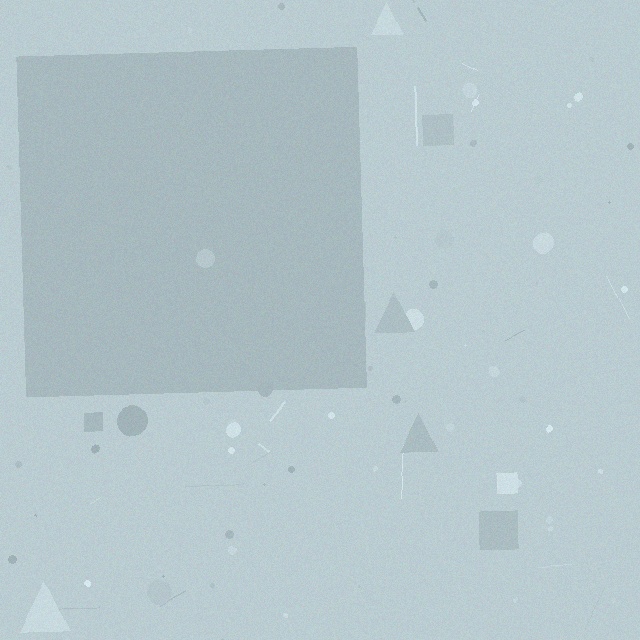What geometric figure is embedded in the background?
A square is embedded in the background.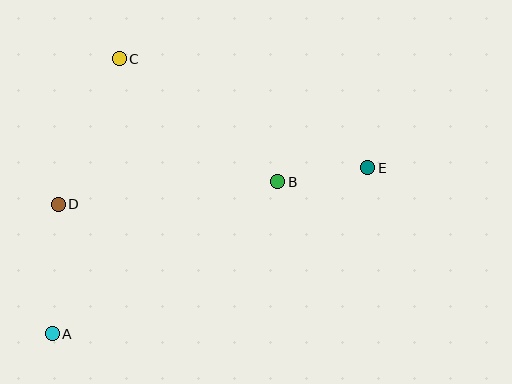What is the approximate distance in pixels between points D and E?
The distance between D and E is approximately 312 pixels.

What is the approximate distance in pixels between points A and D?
The distance between A and D is approximately 130 pixels.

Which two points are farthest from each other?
Points A and E are farthest from each other.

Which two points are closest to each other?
Points B and E are closest to each other.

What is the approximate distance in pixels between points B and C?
The distance between B and C is approximately 201 pixels.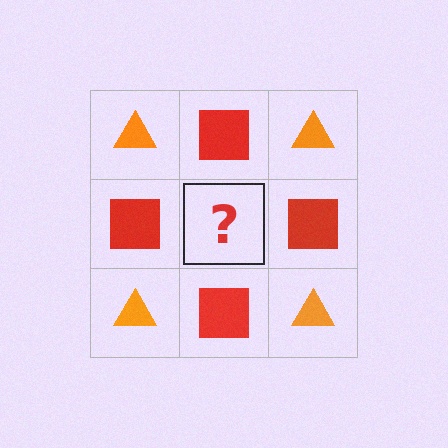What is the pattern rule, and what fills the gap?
The rule is that it alternates orange triangle and red square in a checkerboard pattern. The gap should be filled with an orange triangle.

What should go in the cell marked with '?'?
The missing cell should contain an orange triangle.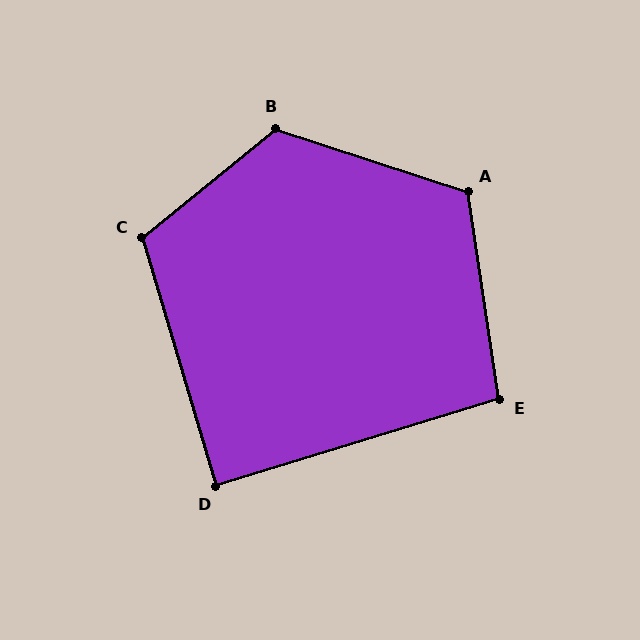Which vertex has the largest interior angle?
B, at approximately 123 degrees.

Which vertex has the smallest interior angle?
D, at approximately 90 degrees.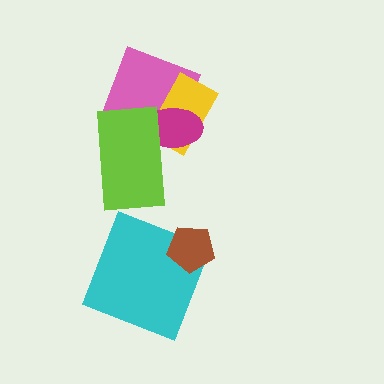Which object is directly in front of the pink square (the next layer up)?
The yellow rectangle is directly in front of the pink square.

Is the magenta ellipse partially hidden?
Yes, it is partially covered by another shape.